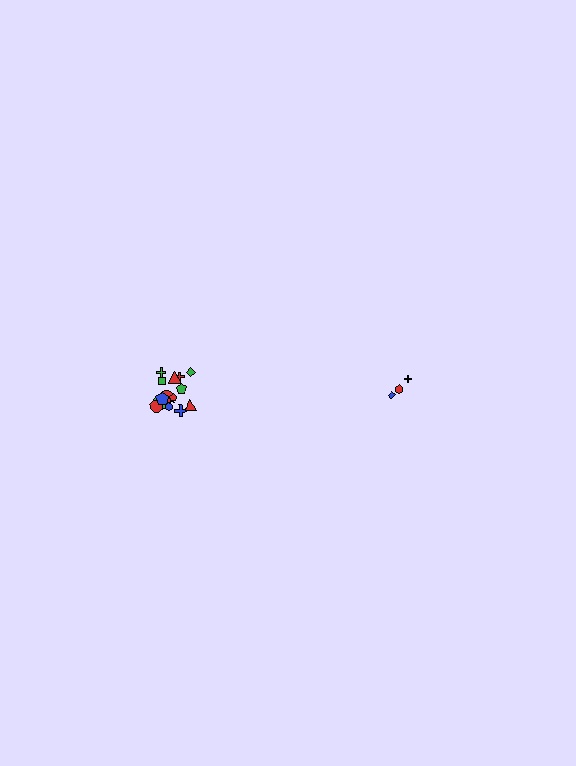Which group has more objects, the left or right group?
The left group.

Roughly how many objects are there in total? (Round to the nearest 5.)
Roughly 20 objects in total.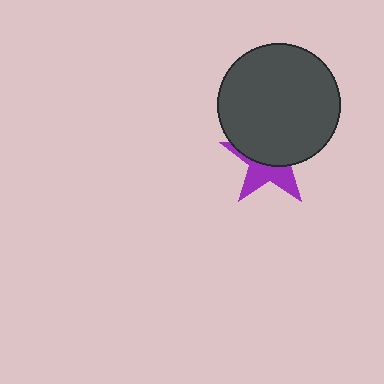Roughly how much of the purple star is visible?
A small part of it is visible (roughly 42%).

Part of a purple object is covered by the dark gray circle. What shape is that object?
It is a star.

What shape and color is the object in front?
The object in front is a dark gray circle.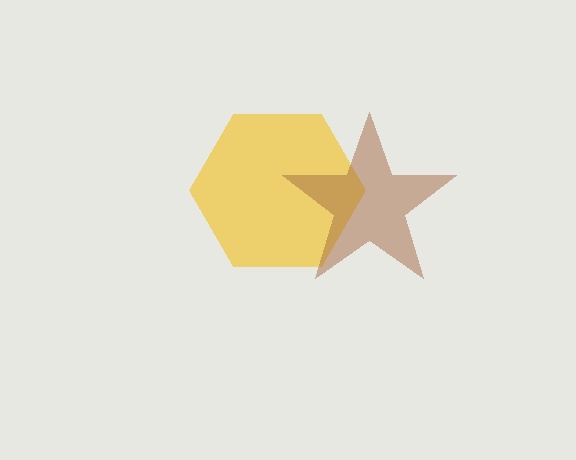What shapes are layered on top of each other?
The layered shapes are: a yellow hexagon, a brown star.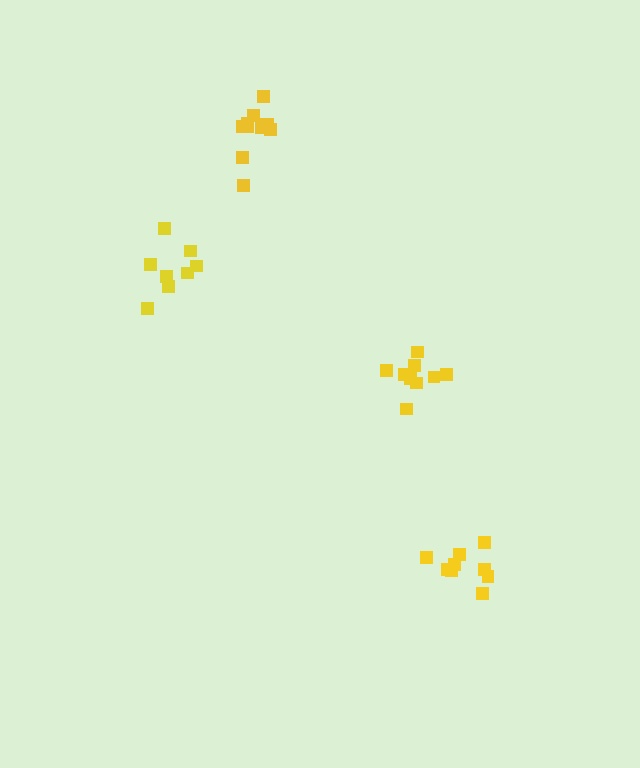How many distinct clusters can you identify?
There are 4 distinct clusters.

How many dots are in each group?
Group 1: 8 dots, Group 2: 11 dots, Group 3: 9 dots, Group 4: 9 dots (37 total).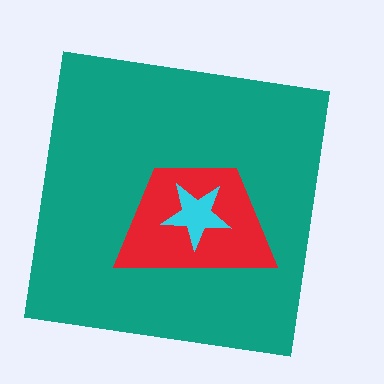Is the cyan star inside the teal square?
Yes.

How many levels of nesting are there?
3.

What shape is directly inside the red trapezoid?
The cyan star.